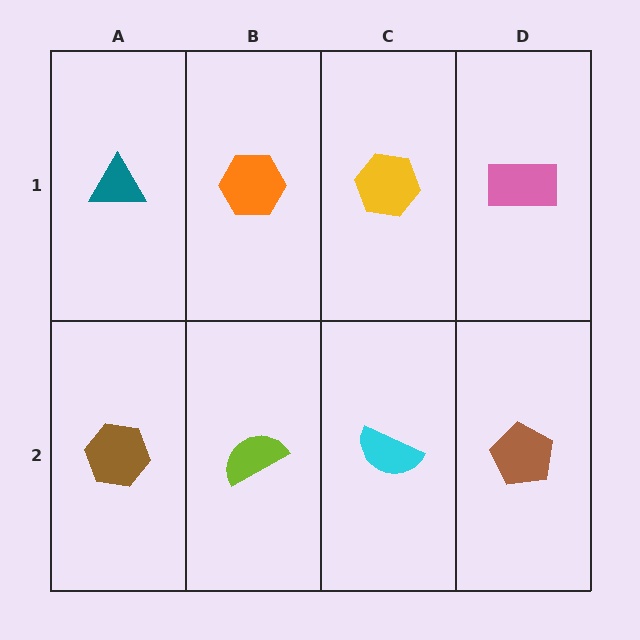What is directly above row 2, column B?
An orange hexagon.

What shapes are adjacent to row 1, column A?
A brown hexagon (row 2, column A), an orange hexagon (row 1, column B).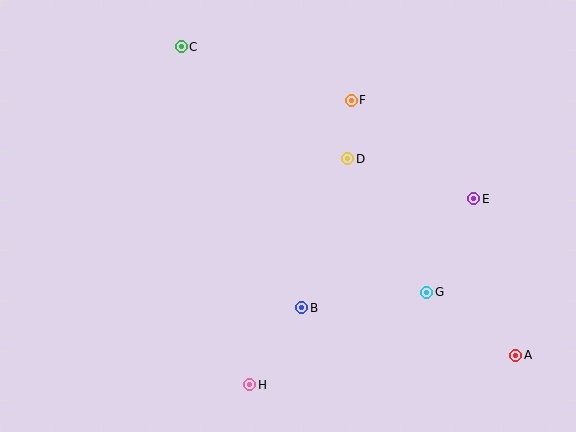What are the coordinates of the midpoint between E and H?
The midpoint between E and H is at (362, 292).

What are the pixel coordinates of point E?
Point E is at (474, 199).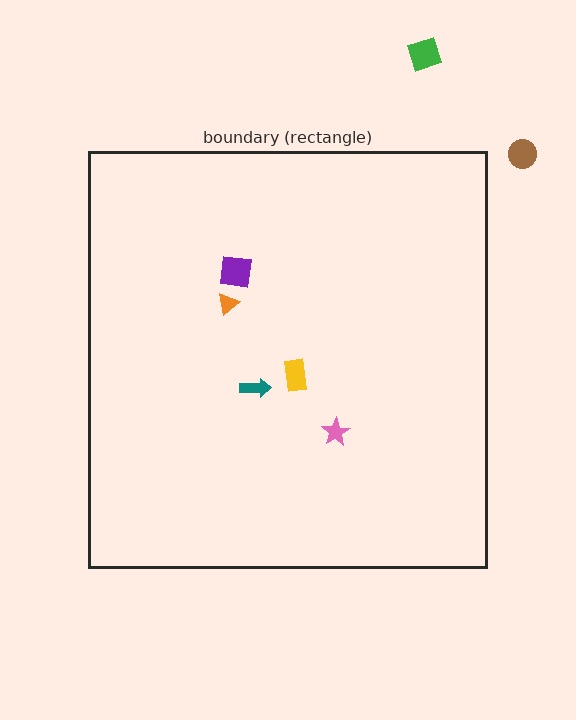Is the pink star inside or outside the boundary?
Inside.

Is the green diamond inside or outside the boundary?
Outside.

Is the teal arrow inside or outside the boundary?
Inside.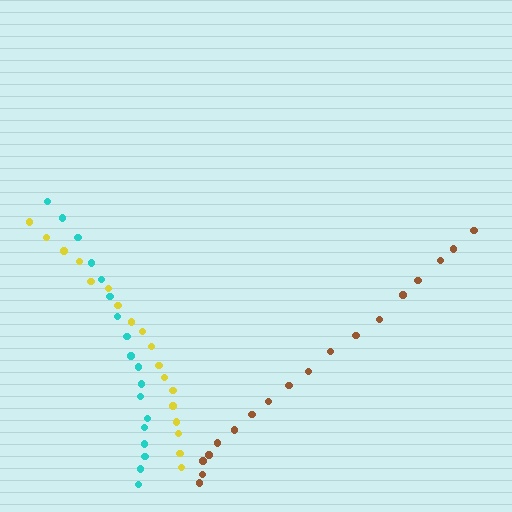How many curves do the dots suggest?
There are 3 distinct paths.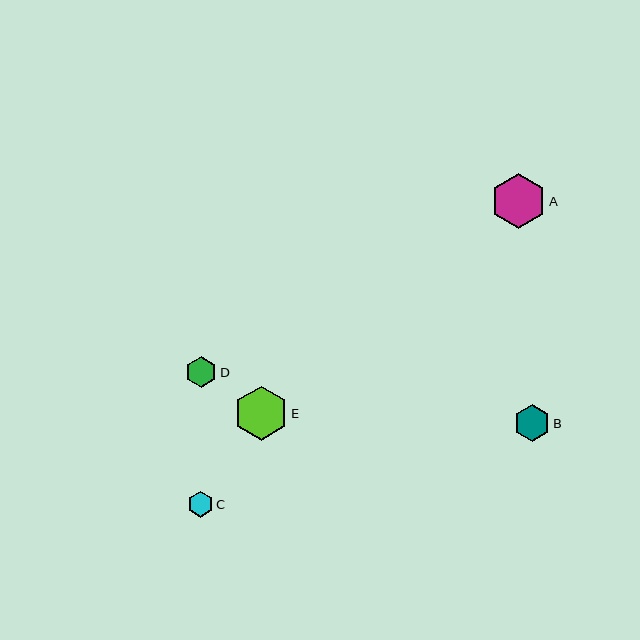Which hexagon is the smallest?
Hexagon C is the smallest with a size of approximately 25 pixels.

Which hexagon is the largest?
Hexagon A is the largest with a size of approximately 55 pixels.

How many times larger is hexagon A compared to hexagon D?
Hexagon A is approximately 1.8 times the size of hexagon D.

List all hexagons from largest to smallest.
From largest to smallest: A, E, B, D, C.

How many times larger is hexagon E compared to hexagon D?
Hexagon E is approximately 1.7 times the size of hexagon D.